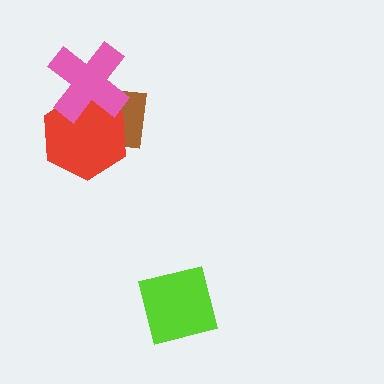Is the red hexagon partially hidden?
Yes, it is partially covered by another shape.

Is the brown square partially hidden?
Yes, it is partially covered by another shape.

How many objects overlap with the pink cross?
2 objects overlap with the pink cross.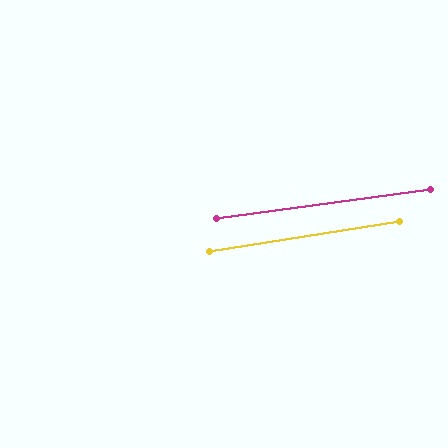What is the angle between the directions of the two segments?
Approximately 1 degree.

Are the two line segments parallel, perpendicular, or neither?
Parallel — their directions differ by only 1.1°.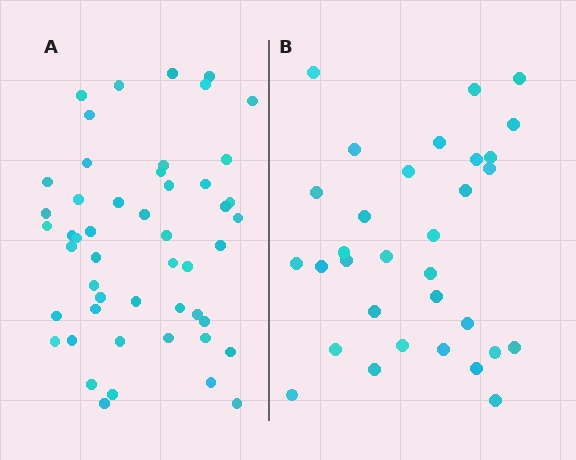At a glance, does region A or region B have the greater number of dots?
Region A (the left region) has more dots.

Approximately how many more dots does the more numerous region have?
Region A has approximately 20 more dots than region B.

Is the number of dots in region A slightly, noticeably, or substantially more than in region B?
Region A has substantially more. The ratio is roughly 1.6 to 1.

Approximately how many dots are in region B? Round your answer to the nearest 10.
About 30 dots. (The exact count is 32, which rounds to 30.)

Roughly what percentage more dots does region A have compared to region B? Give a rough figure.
About 55% more.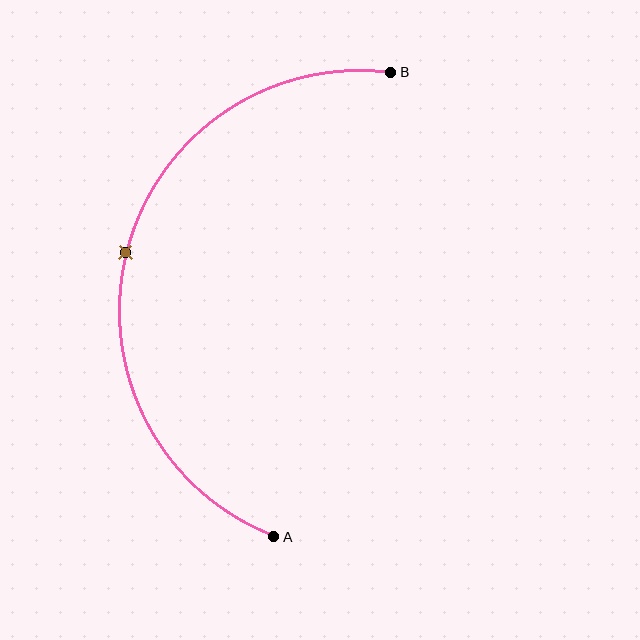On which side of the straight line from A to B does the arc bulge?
The arc bulges to the left of the straight line connecting A and B.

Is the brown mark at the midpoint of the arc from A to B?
Yes. The brown mark lies on the arc at equal arc-length from both A and B — it is the arc midpoint.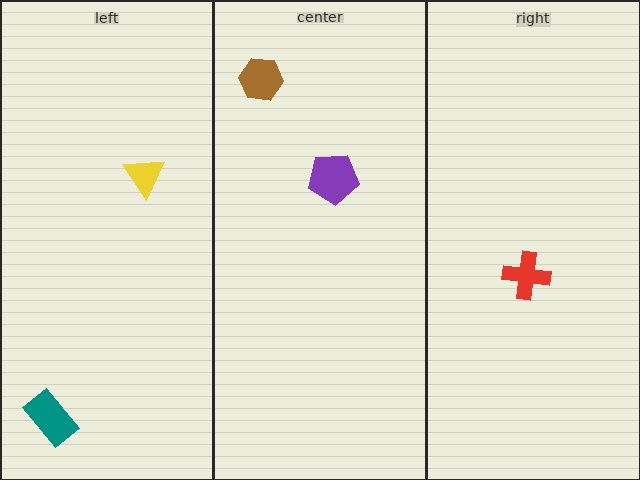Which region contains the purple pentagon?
The center region.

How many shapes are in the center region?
2.